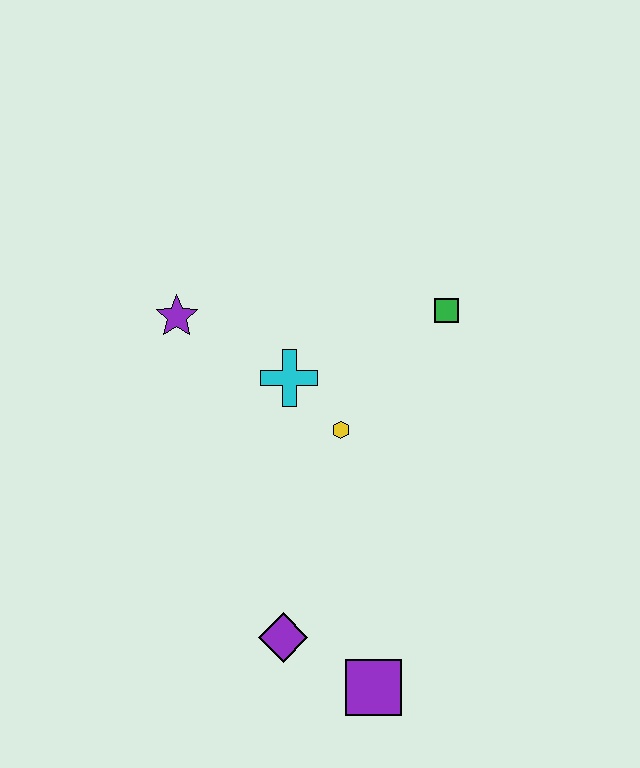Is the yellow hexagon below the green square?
Yes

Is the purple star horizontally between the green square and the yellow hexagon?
No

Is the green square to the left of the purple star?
No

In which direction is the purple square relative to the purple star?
The purple square is below the purple star.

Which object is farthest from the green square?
The purple square is farthest from the green square.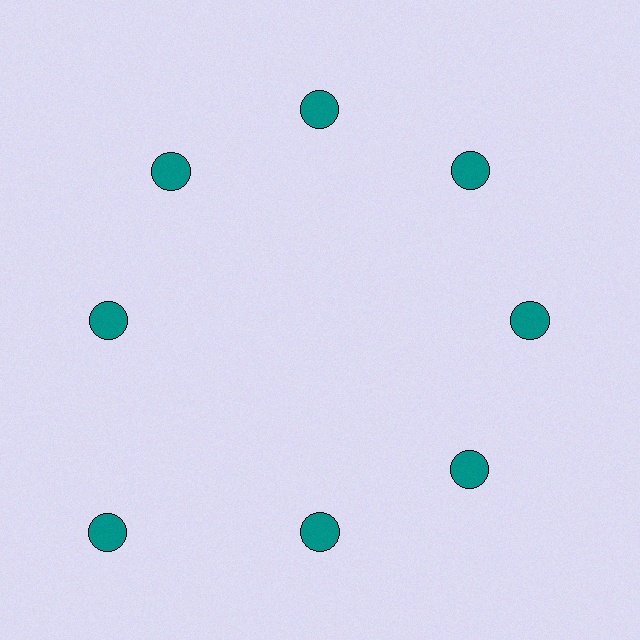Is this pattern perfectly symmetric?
No. The 8 teal circles are arranged in a ring, but one element near the 8 o'clock position is pushed outward from the center, breaking the 8-fold rotational symmetry.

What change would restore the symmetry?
The symmetry would be restored by moving it inward, back onto the ring so that all 8 circles sit at equal angles and equal distance from the center.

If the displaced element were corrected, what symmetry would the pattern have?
It would have 8-fold rotational symmetry — the pattern would map onto itself every 45 degrees.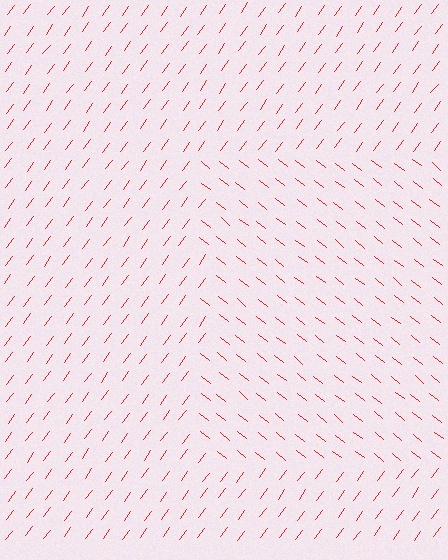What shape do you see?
I see a rectangle.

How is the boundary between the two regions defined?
The boundary is defined purely by a change in line orientation (approximately 88 degrees difference). All lines are the same color and thickness.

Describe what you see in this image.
The image is filled with small red line segments. A rectangle region in the image has lines oriented differently from the surrounding lines, creating a visible texture boundary.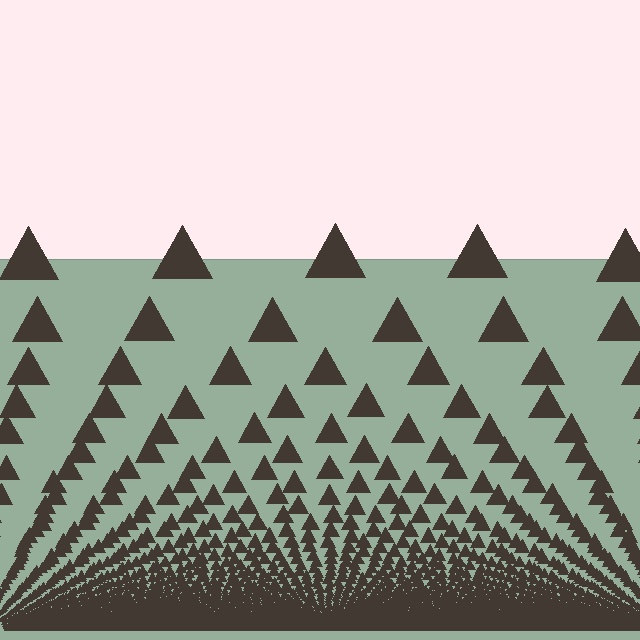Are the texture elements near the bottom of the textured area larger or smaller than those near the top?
Smaller. The gradient is inverted — elements near the bottom are smaller and denser.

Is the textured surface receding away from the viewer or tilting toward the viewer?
The surface appears to tilt toward the viewer. Texture elements get larger and sparser toward the top.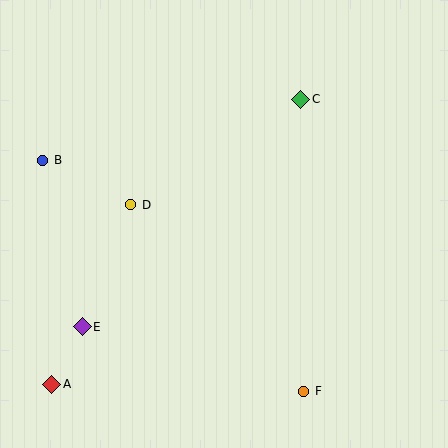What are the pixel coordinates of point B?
Point B is at (43, 160).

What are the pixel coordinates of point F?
Point F is at (304, 391).